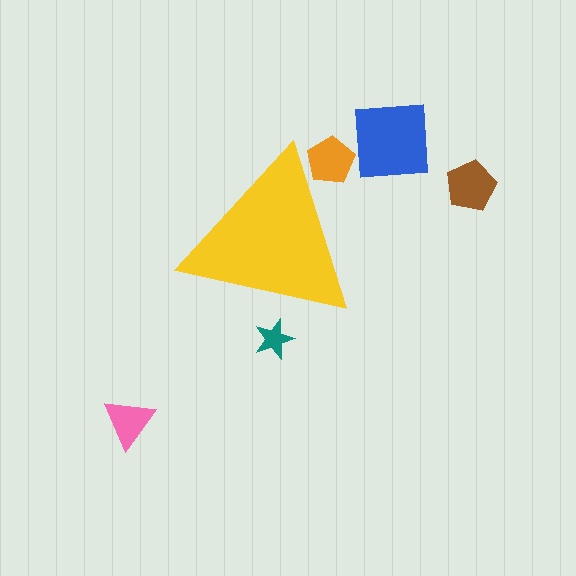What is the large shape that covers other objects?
A yellow triangle.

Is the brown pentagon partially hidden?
No, the brown pentagon is fully visible.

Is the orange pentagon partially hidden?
Yes, the orange pentagon is partially hidden behind the yellow triangle.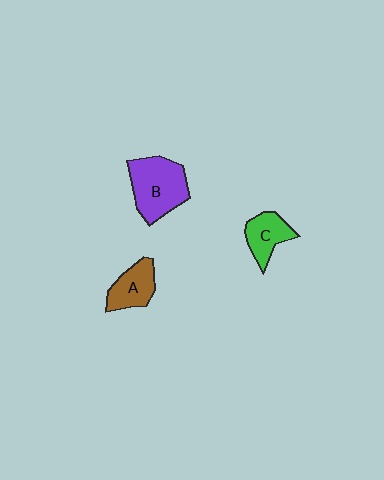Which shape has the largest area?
Shape B (purple).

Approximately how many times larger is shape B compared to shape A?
Approximately 1.7 times.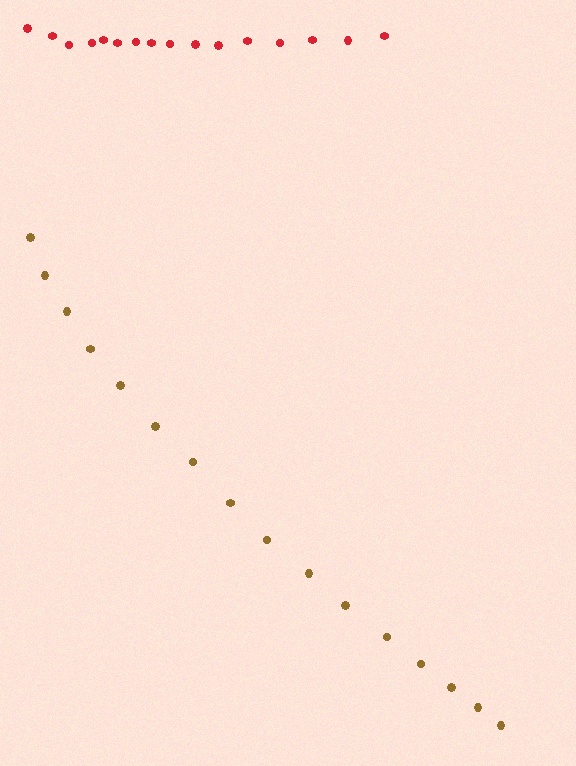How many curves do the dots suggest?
There are 2 distinct paths.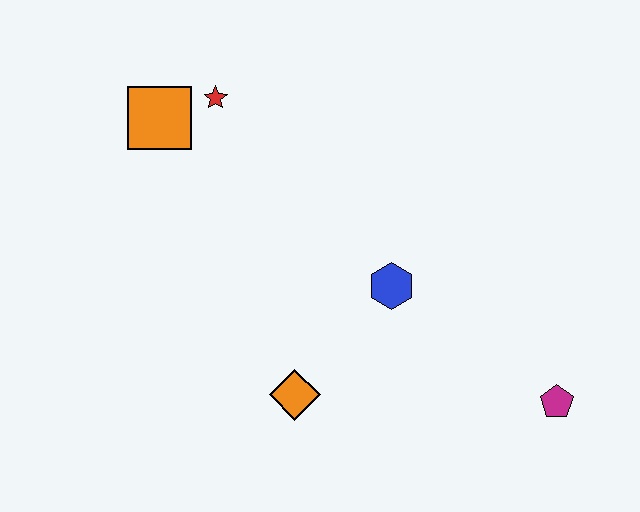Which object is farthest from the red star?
The magenta pentagon is farthest from the red star.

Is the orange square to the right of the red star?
No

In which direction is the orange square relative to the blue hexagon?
The orange square is to the left of the blue hexagon.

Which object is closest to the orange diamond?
The blue hexagon is closest to the orange diamond.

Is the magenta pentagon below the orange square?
Yes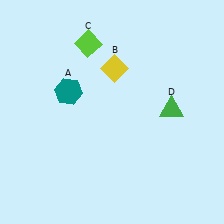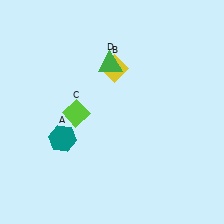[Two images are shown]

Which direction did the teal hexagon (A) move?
The teal hexagon (A) moved down.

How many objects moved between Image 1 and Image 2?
3 objects moved between the two images.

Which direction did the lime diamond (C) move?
The lime diamond (C) moved down.